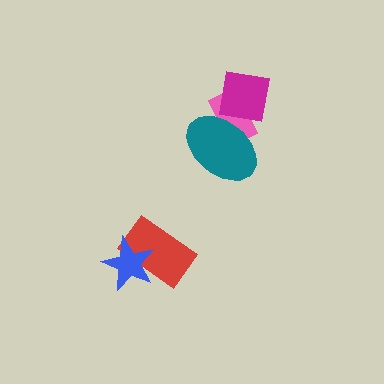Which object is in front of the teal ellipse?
The magenta square is in front of the teal ellipse.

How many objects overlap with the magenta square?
2 objects overlap with the magenta square.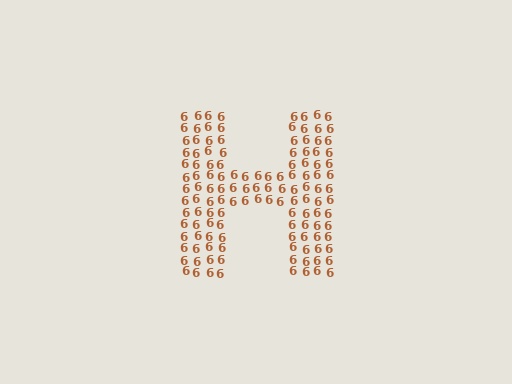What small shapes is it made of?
It is made of small digit 6's.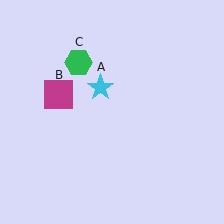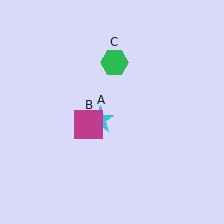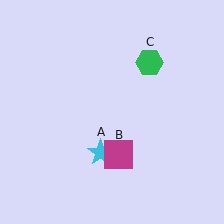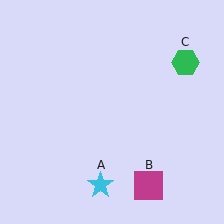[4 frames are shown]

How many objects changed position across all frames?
3 objects changed position: cyan star (object A), magenta square (object B), green hexagon (object C).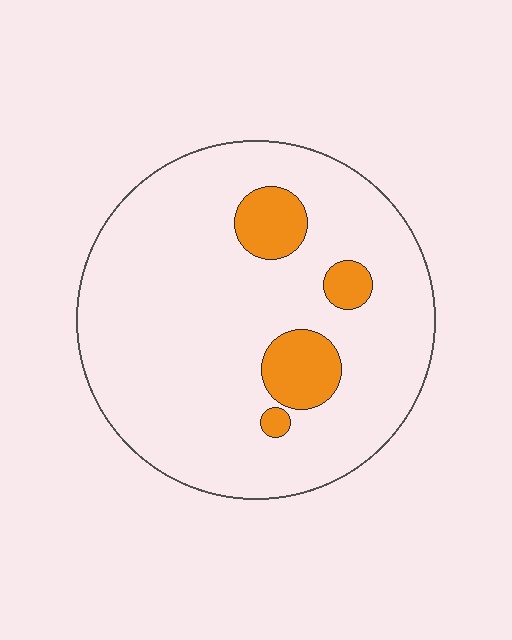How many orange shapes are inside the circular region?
4.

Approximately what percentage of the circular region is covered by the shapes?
Approximately 10%.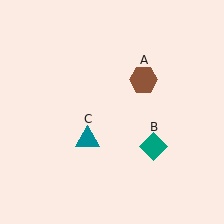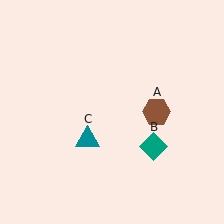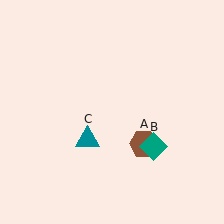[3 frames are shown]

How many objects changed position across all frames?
1 object changed position: brown hexagon (object A).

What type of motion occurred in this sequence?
The brown hexagon (object A) rotated clockwise around the center of the scene.